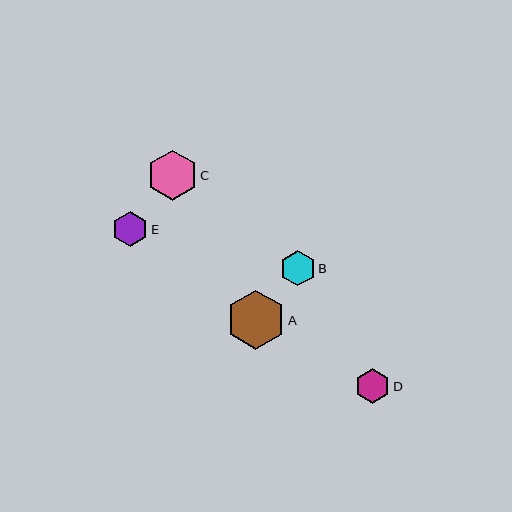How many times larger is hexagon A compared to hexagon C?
Hexagon A is approximately 1.2 times the size of hexagon C.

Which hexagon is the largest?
Hexagon A is the largest with a size of approximately 59 pixels.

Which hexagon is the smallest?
Hexagon D is the smallest with a size of approximately 35 pixels.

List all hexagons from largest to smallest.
From largest to smallest: A, C, E, B, D.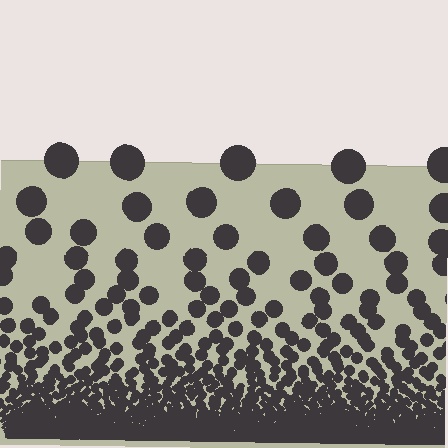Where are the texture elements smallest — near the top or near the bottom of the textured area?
Near the bottom.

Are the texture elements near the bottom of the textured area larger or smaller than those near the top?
Smaller. The gradient is inverted — elements near the bottom are smaller and denser.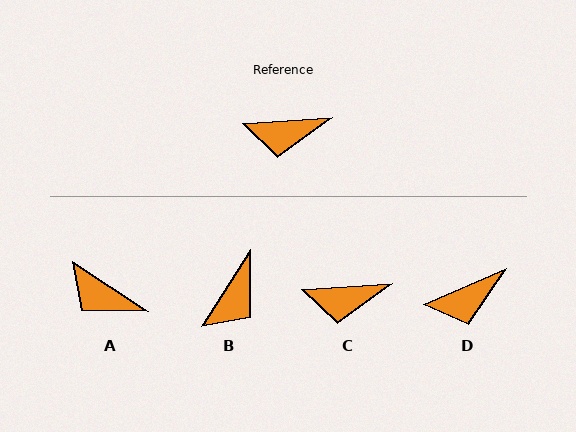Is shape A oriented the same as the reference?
No, it is off by about 36 degrees.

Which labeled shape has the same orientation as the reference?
C.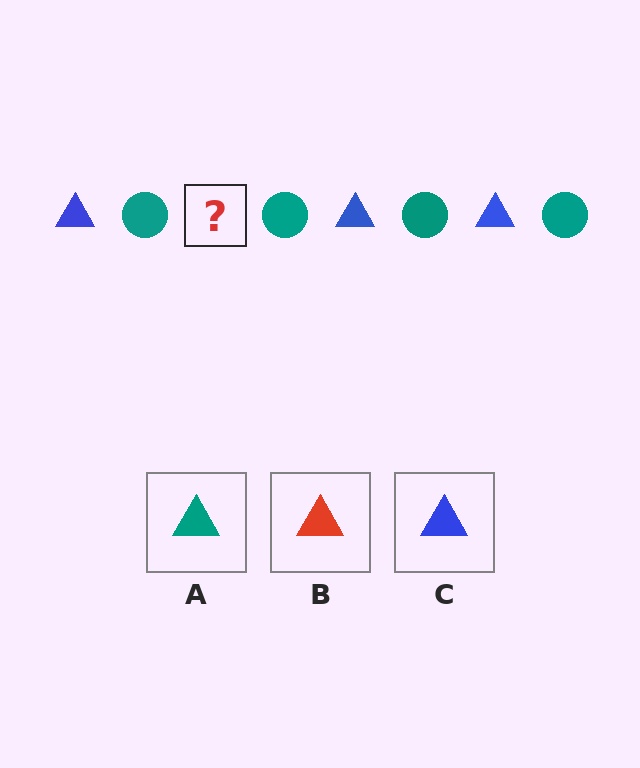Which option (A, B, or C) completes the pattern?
C.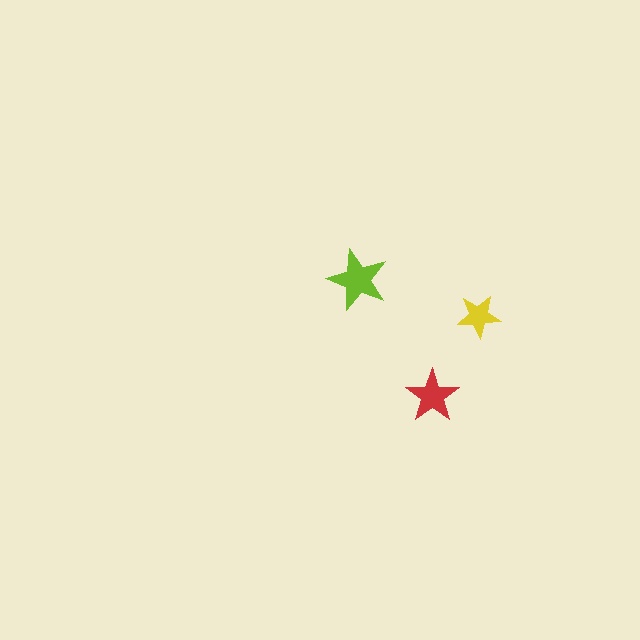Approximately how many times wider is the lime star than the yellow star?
About 1.5 times wider.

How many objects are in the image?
There are 3 objects in the image.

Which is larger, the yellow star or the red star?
The red one.